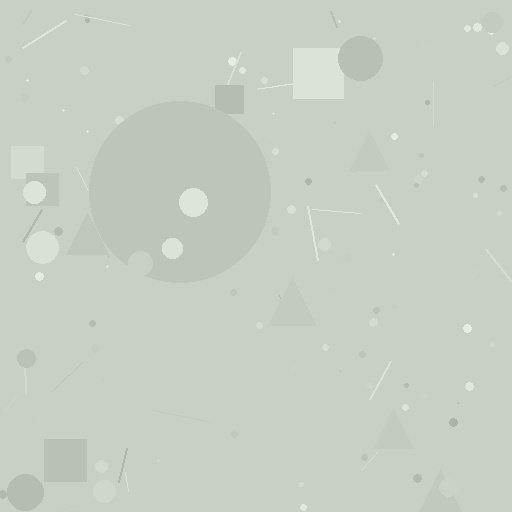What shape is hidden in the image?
A circle is hidden in the image.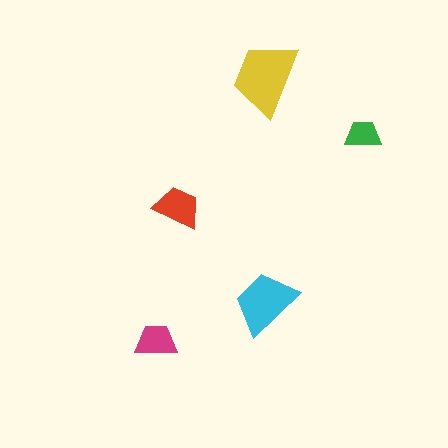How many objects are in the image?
There are 5 objects in the image.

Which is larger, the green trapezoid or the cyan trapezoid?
The cyan one.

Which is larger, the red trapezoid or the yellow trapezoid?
The yellow one.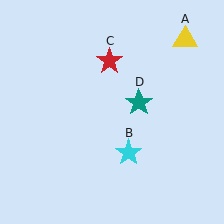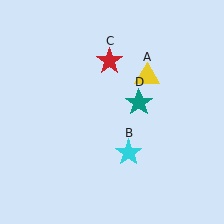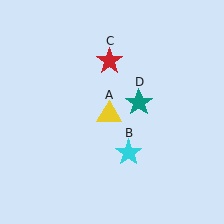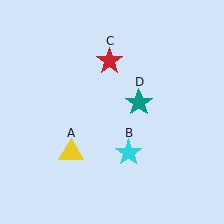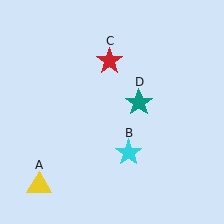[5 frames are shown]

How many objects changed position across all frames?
1 object changed position: yellow triangle (object A).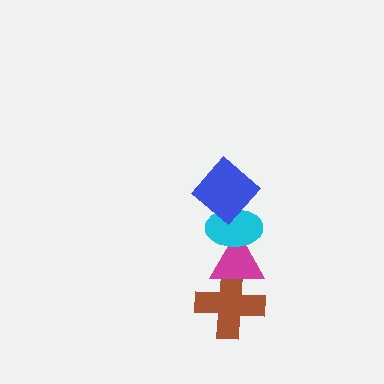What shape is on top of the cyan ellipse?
The blue diamond is on top of the cyan ellipse.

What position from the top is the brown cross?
The brown cross is 4th from the top.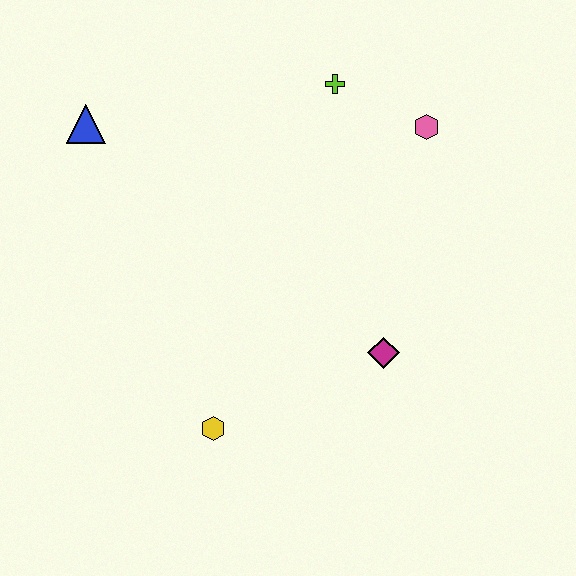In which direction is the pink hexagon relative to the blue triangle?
The pink hexagon is to the right of the blue triangle.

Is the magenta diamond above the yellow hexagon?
Yes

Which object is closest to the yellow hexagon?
The magenta diamond is closest to the yellow hexagon.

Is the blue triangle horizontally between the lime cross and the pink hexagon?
No